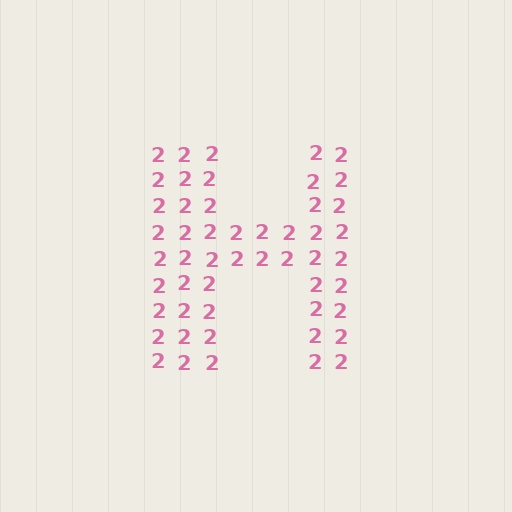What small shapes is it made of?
It is made of small digit 2's.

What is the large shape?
The large shape is the letter H.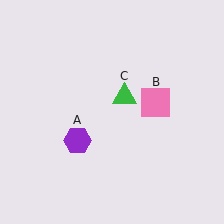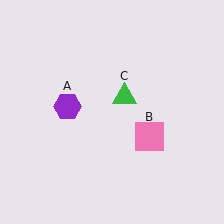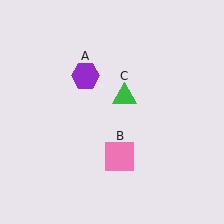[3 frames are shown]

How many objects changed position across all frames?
2 objects changed position: purple hexagon (object A), pink square (object B).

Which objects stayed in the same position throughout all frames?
Green triangle (object C) remained stationary.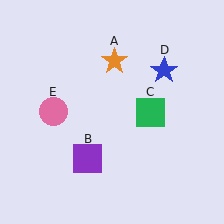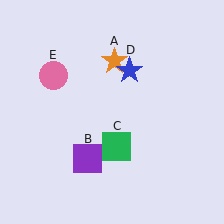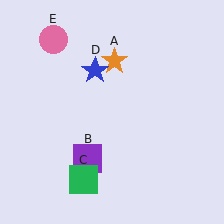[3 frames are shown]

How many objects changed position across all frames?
3 objects changed position: green square (object C), blue star (object D), pink circle (object E).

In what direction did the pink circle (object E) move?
The pink circle (object E) moved up.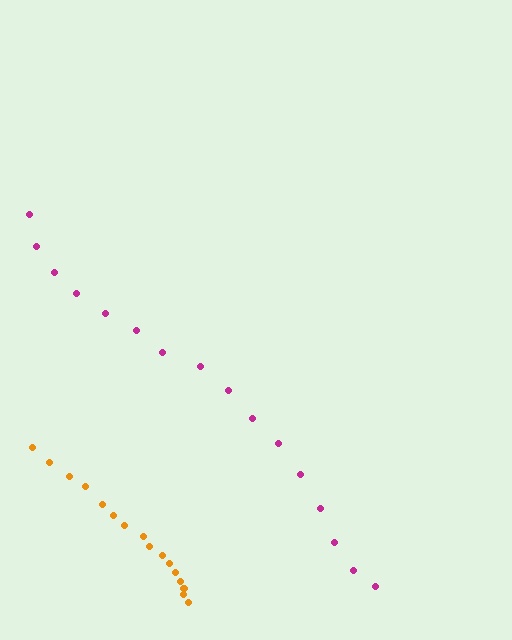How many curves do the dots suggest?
There are 2 distinct paths.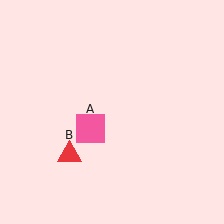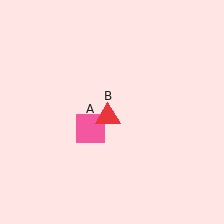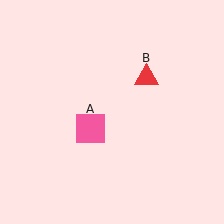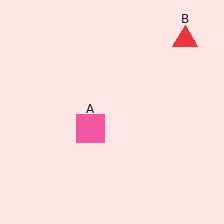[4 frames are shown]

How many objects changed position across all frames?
1 object changed position: red triangle (object B).